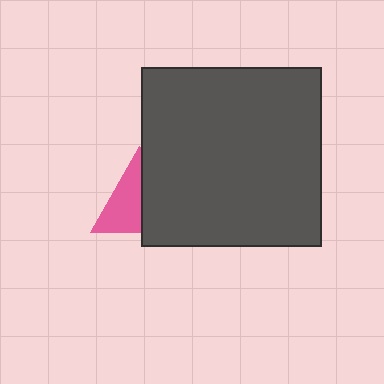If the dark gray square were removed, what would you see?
You would see the complete pink triangle.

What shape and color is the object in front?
The object in front is a dark gray square.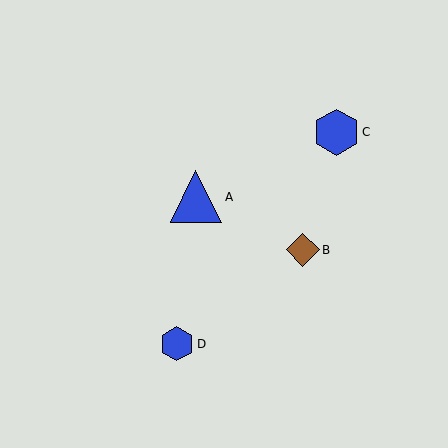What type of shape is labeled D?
Shape D is a blue hexagon.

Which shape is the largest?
The blue triangle (labeled A) is the largest.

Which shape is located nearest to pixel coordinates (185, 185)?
The blue triangle (labeled A) at (196, 197) is nearest to that location.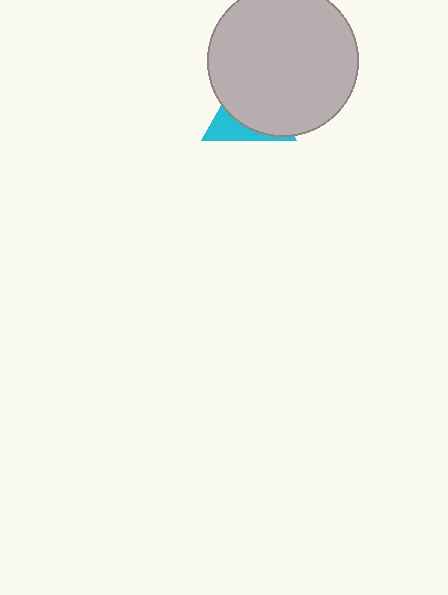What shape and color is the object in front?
The object in front is a light gray circle.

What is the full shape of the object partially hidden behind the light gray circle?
The partially hidden object is a cyan triangle.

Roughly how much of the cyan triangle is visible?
A small part of it is visible (roughly 32%).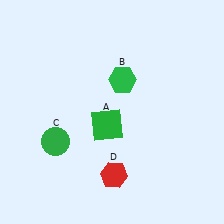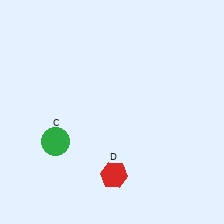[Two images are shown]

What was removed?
The green square (A), the green hexagon (B) were removed in Image 2.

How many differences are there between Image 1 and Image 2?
There are 2 differences between the two images.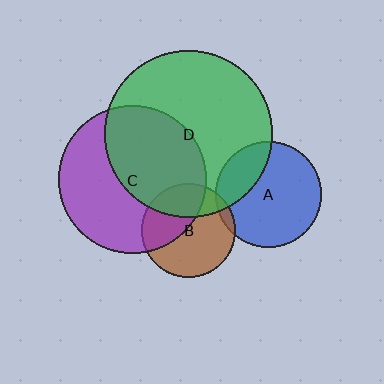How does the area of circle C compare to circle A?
Approximately 2.0 times.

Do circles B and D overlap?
Yes.